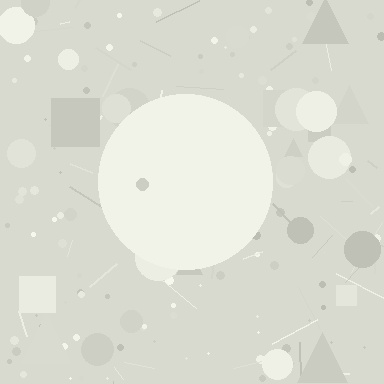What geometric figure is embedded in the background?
A circle is embedded in the background.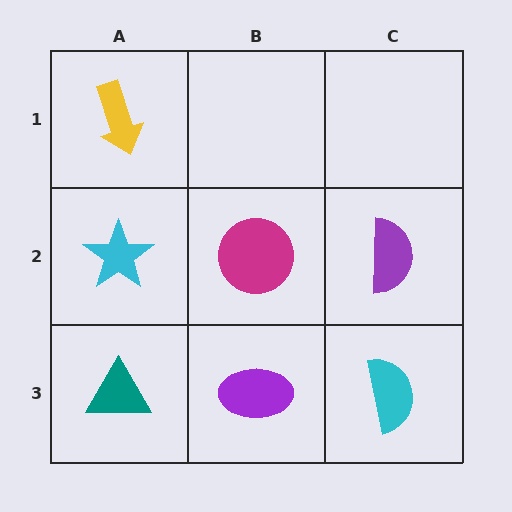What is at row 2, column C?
A purple semicircle.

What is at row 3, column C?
A cyan semicircle.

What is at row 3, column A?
A teal triangle.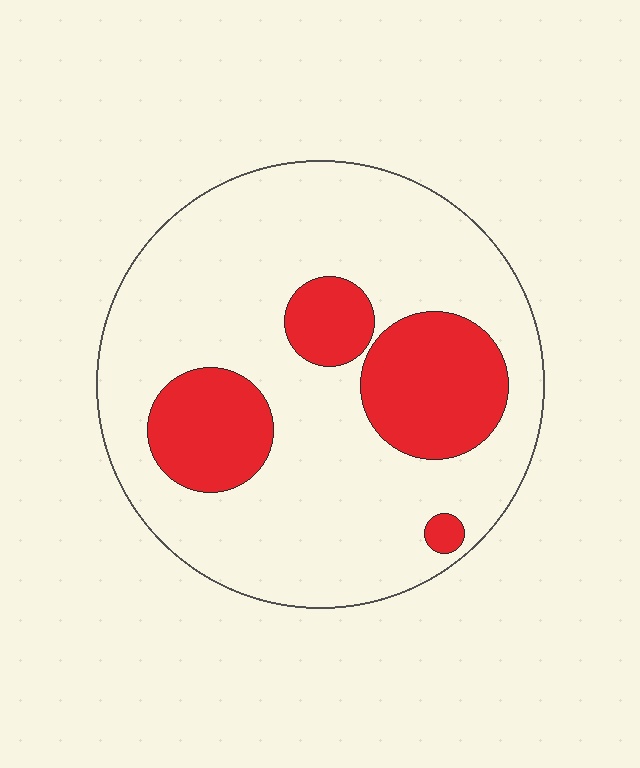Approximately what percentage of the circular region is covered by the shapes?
Approximately 25%.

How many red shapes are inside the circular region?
4.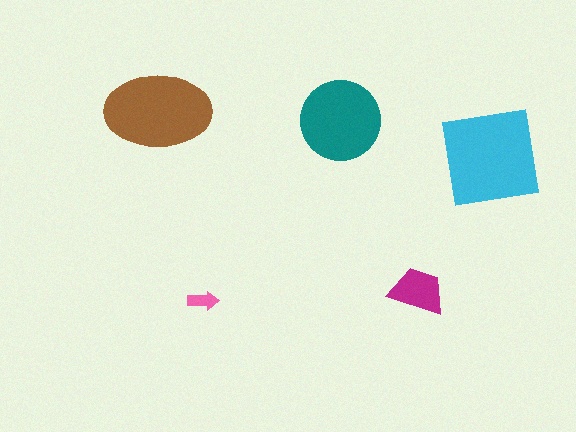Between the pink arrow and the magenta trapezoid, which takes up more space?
The magenta trapezoid.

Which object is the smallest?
The pink arrow.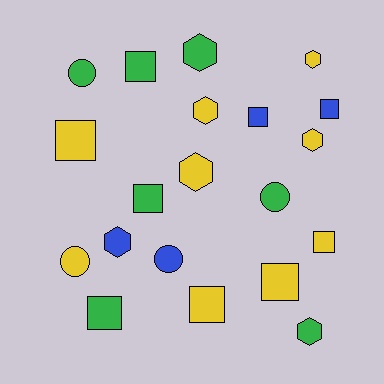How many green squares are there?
There are 3 green squares.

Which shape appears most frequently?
Square, with 9 objects.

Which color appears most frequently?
Yellow, with 9 objects.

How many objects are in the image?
There are 20 objects.